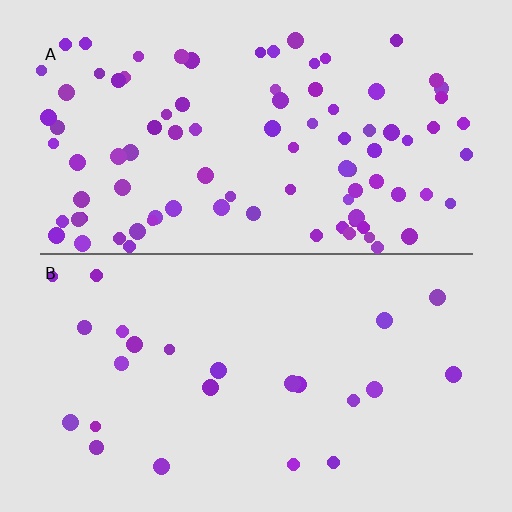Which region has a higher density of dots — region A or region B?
A (the top).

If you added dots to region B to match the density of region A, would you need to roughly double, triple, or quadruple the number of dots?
Approximately quadruple.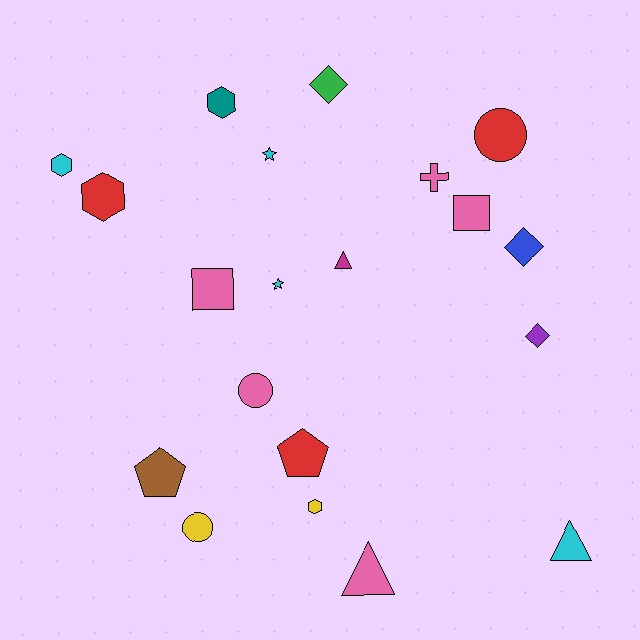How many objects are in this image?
There are 20 objects.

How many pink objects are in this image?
There are 5 pink objects.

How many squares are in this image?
There are 2 squares.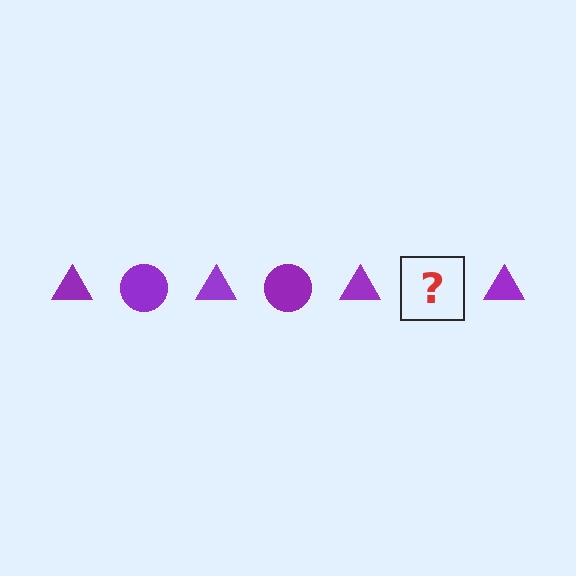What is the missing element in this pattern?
The missing element is a purple circle.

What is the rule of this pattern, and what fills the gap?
The rule is that the pattern cycles through triangle, circle shapes in purple. The gap should be filled with a purple circle.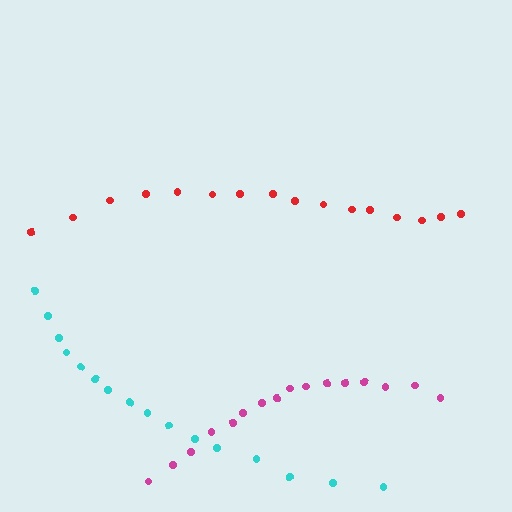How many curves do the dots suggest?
There are 3 distinct paths.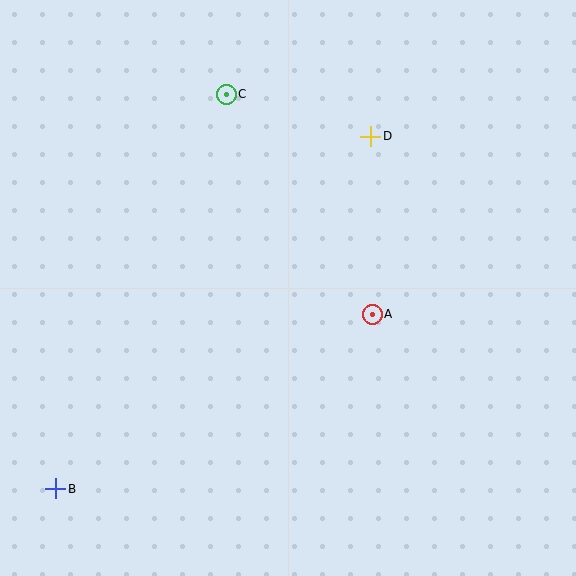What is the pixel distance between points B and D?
The distance between B and D is 473 pixels.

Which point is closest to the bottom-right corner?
Point A is closest to the bottom-right corner.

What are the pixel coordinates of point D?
Point D is at (371, 136).